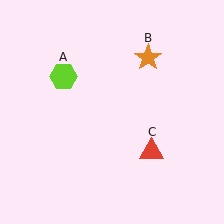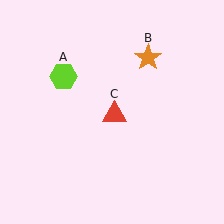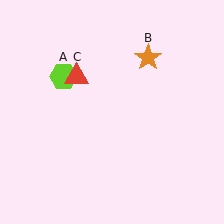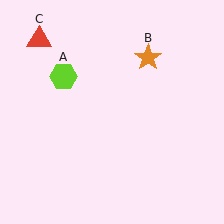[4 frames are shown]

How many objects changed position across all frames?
1 object changed position: red triangle (object C).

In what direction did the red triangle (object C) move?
The red triangle (object C) moved up and to the left.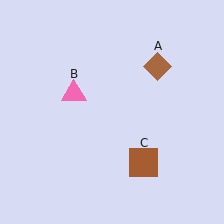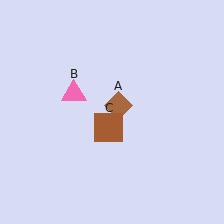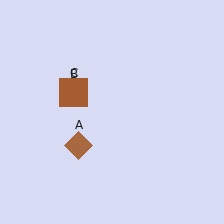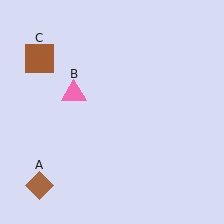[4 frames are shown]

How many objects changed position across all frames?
2 objects changed position: brown diamond (object A), brown square (object C).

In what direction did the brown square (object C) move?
The brown square (object C) moved up and to the left.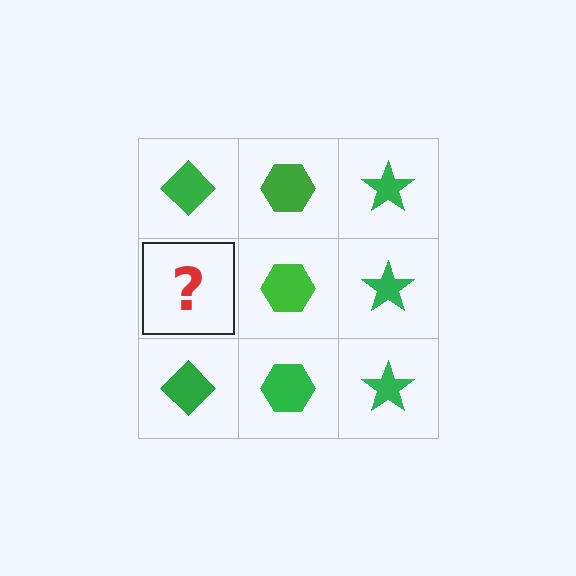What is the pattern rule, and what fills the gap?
The rule is that each column has a consistent shape. The gap should be filled with a green diamond.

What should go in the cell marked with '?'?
The missing cell should contain a green diamond.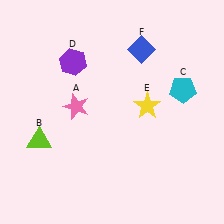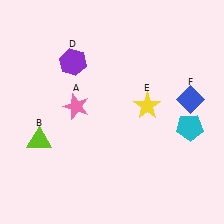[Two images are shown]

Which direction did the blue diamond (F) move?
The blue diamond (F) moved down.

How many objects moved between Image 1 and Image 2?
2 objects moved between the two images.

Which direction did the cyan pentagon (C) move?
The cyan pentagon (C) moved down.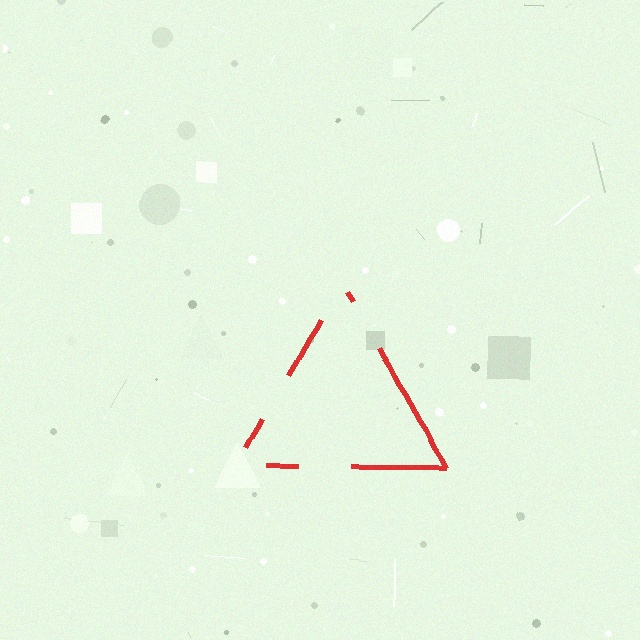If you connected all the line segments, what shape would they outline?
They would outline a triangle.